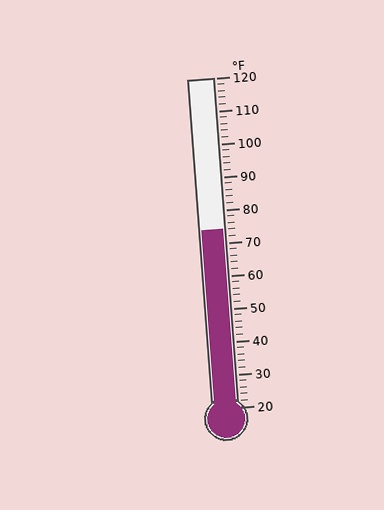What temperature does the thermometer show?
The thermometer shows approximately 74°F.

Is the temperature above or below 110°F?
The temperature is below 110°F.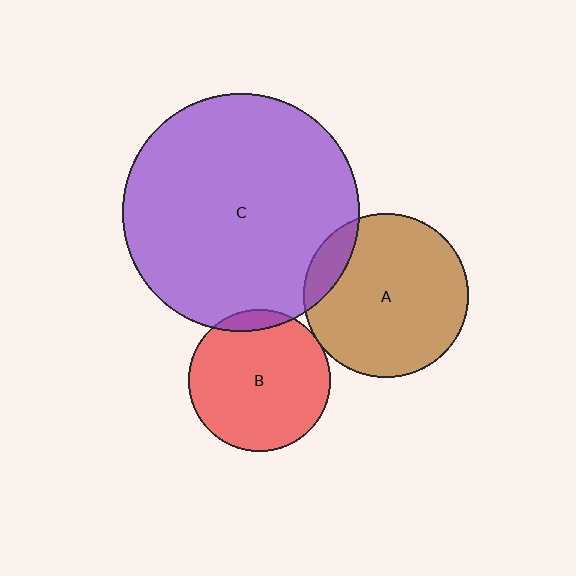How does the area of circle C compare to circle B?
Approximately 2.8 times.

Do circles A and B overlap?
Yes.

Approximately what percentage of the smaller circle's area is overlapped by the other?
Approximately 5%.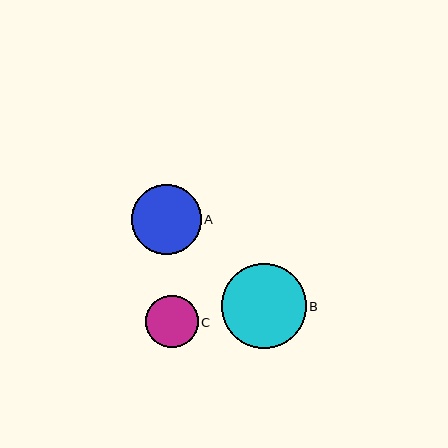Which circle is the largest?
Circle B is the largest with a size of approximately 85 pixels.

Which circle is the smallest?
Circle C is the smallest with a size of approximately 52 pixels.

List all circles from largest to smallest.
From largest to smallest: B, A, C.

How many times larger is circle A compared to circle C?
Circle A is approximately 1.3 times the size of circle C.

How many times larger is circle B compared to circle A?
Circle B is approximately 1.2 times the size of circle A.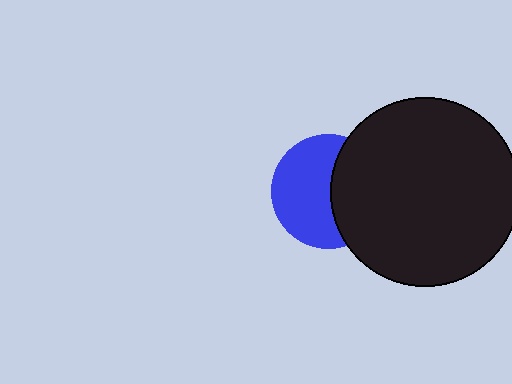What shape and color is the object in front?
The object in front is a black circle.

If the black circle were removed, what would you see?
You would see the complete blue circle.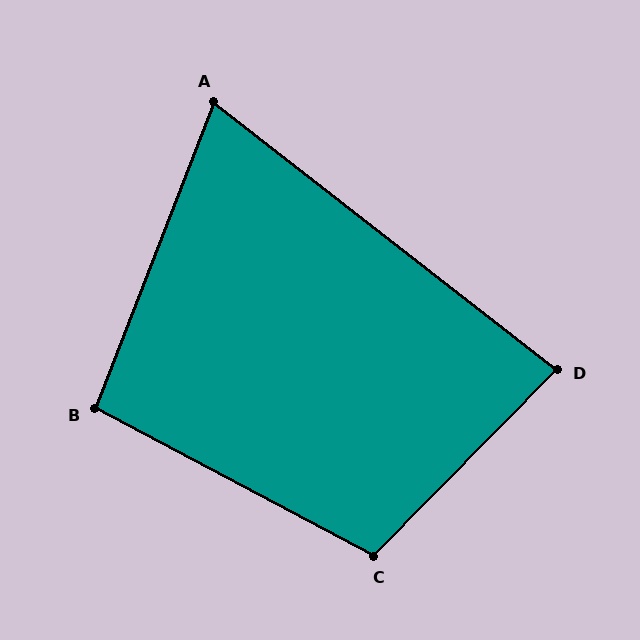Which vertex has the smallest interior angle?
A, at approximately 73 degrees.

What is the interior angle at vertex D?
Approximately 83 degrees (acute).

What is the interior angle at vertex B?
Approximately 97 degrees (obtuse).